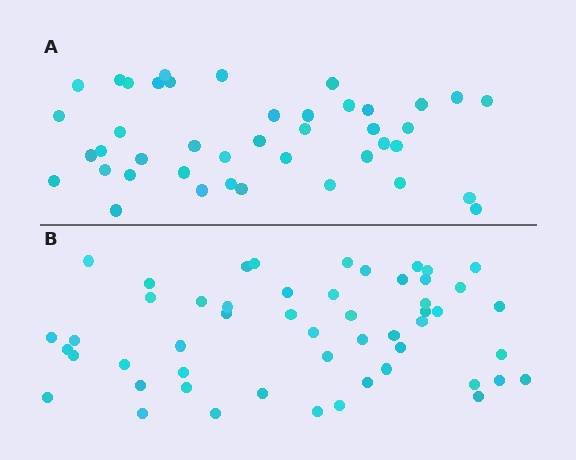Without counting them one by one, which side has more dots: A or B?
Region B (the bottom region) has more dots.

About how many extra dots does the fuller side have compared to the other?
Region B has roughly 10 or so more dots than region A.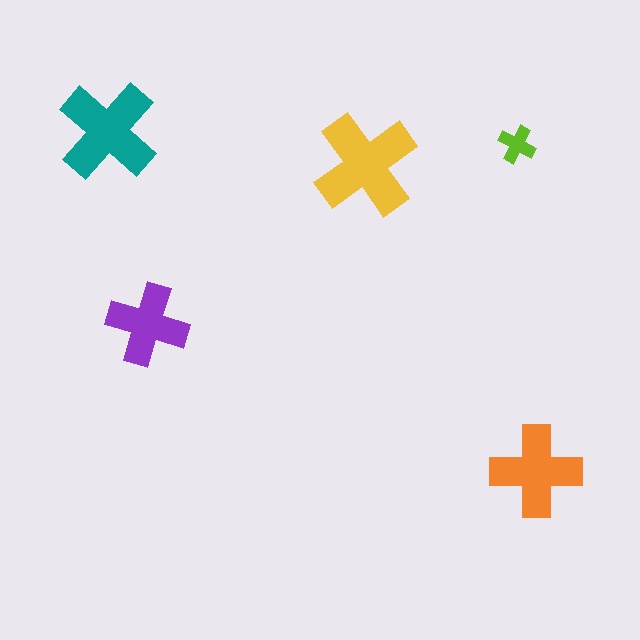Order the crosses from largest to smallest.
the yellow one, the teal one, the orange one, the purple one, the lime one.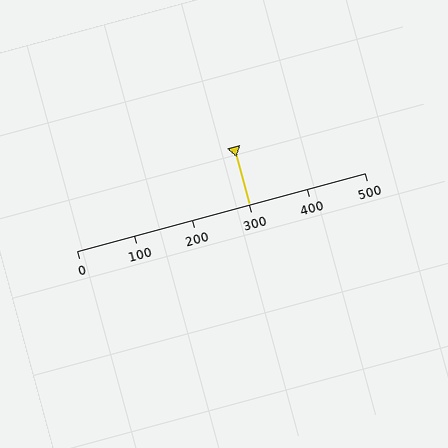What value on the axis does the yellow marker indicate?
The marker indicates approximately 300.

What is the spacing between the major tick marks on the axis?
The major ticks are spaced 100 apart.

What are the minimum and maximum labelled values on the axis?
The axis runs from 0 to 500.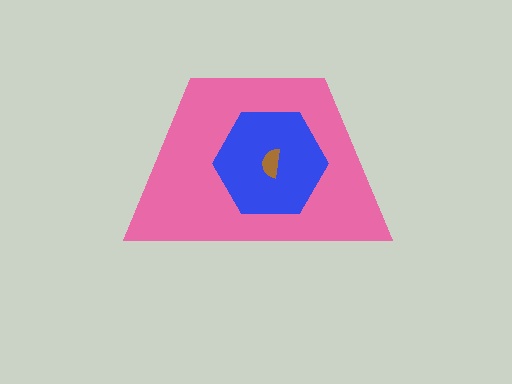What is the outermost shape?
The pink trapezoid.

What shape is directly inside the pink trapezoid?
The blue hexagon.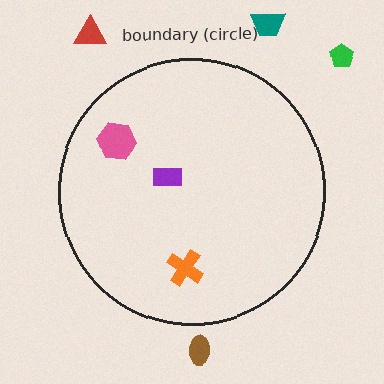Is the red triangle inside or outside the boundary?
Outside.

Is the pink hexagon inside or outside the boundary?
Inside.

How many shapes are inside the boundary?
3 inside, 4 outside.